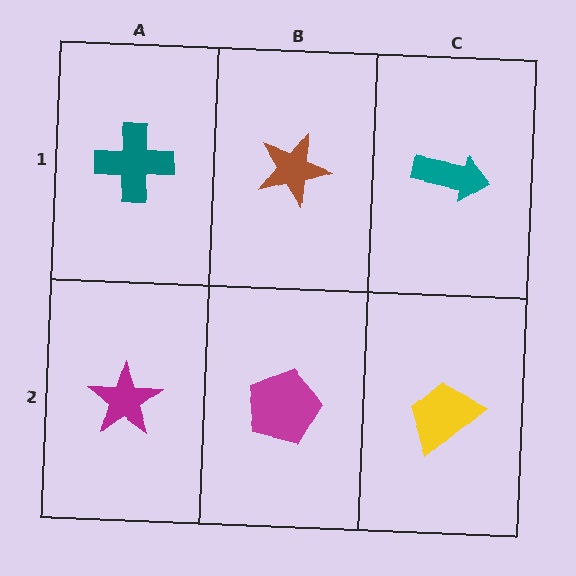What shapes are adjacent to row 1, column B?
A magenta pentagon (row 2, column B), a teal cross (row 1, column A), a teal arrow (row 1, column C).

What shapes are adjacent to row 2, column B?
A brown star (row 1, column B), a magenta star (row 2, column A), a yellow trapezoid (row 2, column C).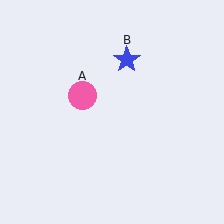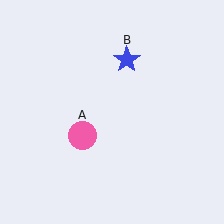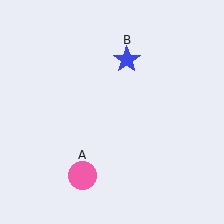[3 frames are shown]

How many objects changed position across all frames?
1 object changed position: pink circle (object A).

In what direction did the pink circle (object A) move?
The pink circle (object A) moved down.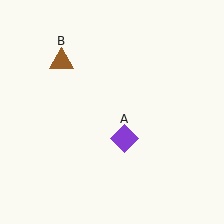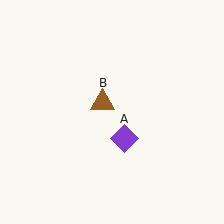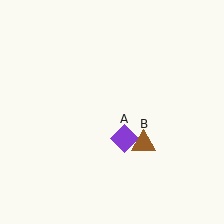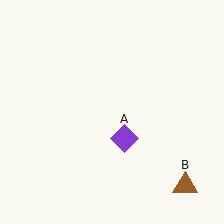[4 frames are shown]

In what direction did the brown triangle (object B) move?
The brown triangle (object B) moved down and to the right.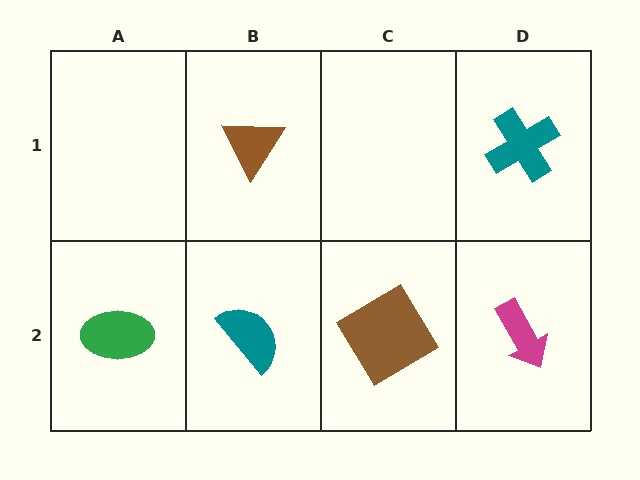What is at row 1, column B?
A brown triangle.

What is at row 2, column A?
A green ellipse.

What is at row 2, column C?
A brown diamond.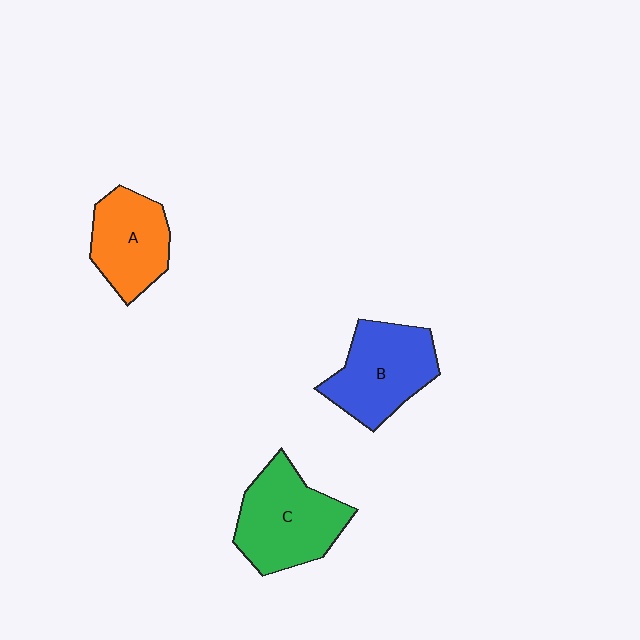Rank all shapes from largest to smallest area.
From largest to smallest: C (green), B (blue), A (orange).